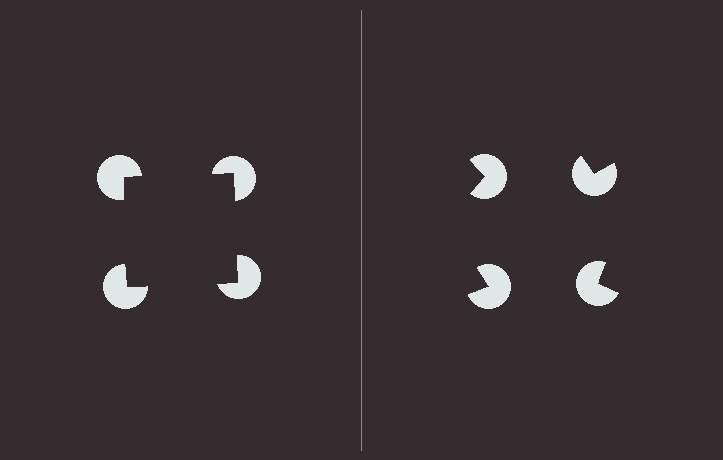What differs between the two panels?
The pac-man discs are positioned identically on both sides; only the wedge orientations differ. On the left they align to a square; on the right they are misaligned.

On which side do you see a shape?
An illusory square appears on the left side. On the right side the wedge cuts are rotated, so no coherent shape forms.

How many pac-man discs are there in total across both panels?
8 — 4 on each side.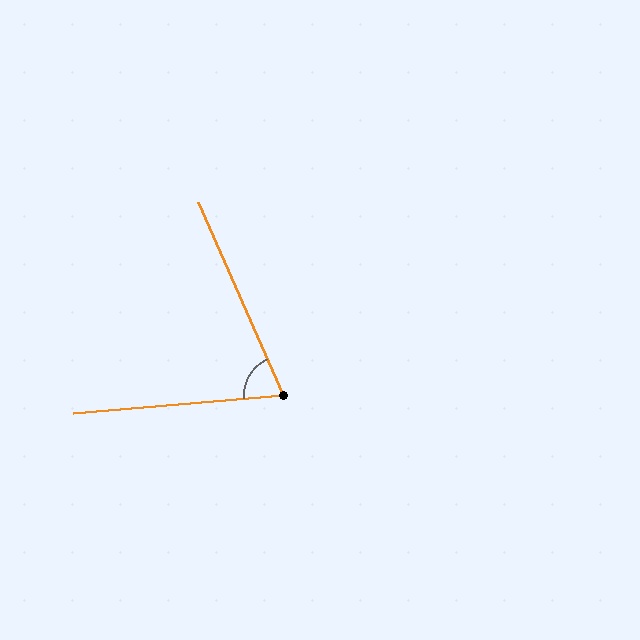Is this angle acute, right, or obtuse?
It is acute.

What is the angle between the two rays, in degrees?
Approximately 71 degrees.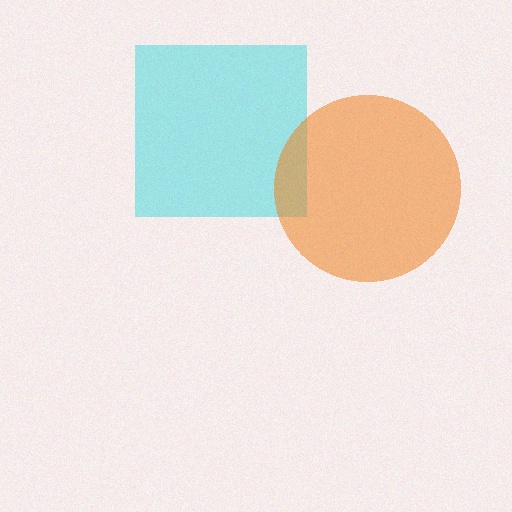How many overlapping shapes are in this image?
There are 2 overlapping shapes in the image.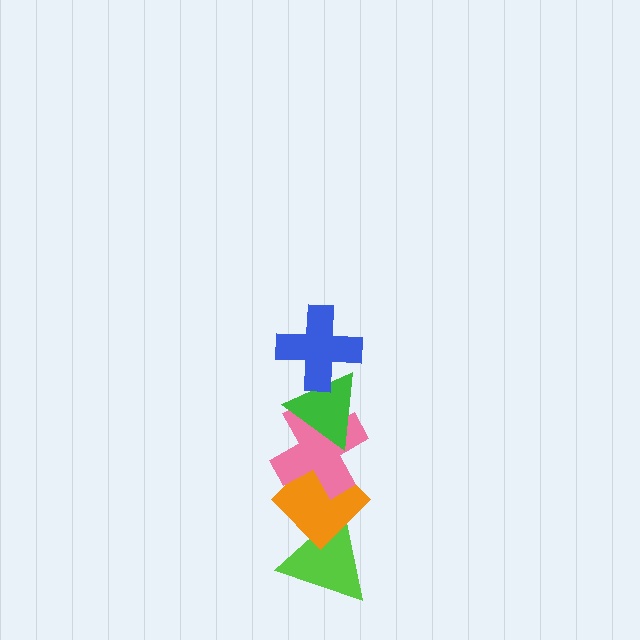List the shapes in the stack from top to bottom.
From top to bottom: the blue cross, the green triangle, the pink cross, the orange diamond, the lime triangle.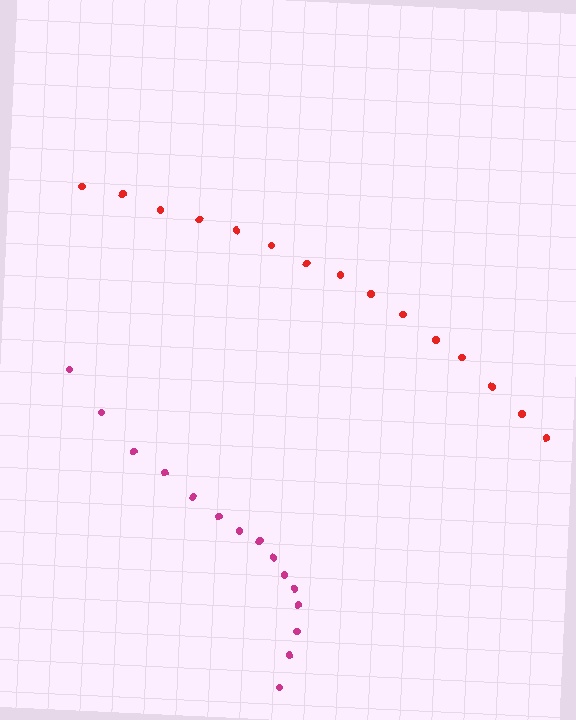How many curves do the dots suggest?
There are 2 distinct paths.